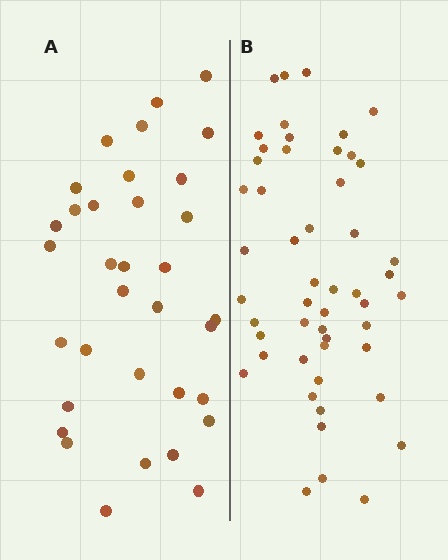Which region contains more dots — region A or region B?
Region B (the right region) has more dots.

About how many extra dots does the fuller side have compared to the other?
Region B has approximately 15 more dots than region A.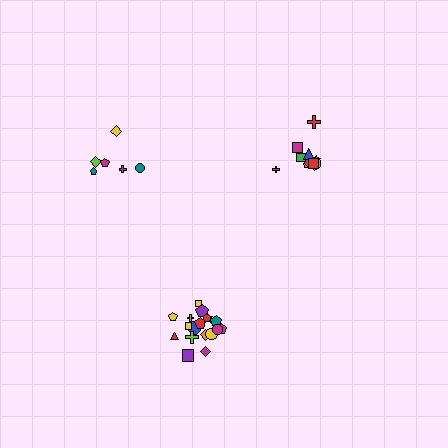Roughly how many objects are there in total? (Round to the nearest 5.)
Roughly 35 objects in total.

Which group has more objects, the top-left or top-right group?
The top-right group.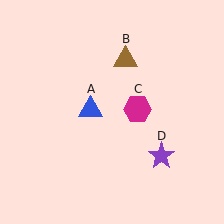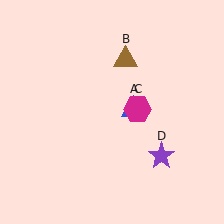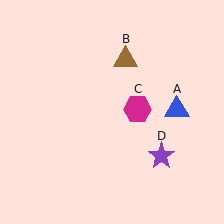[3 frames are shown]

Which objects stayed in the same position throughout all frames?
Brown triangle (object B) and magenta hexagon (object C) and purple star (object D) remained stationary.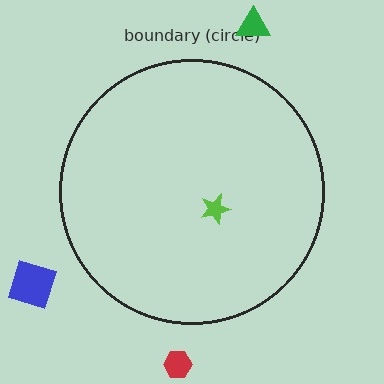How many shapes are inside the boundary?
1 inside, 3 outside.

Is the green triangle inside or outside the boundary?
Outside.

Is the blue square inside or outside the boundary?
Outside.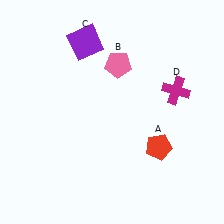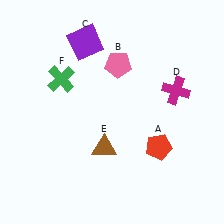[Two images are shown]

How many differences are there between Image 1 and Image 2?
There are 2 differences between the two images.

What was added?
A brown triangle (E), a green cross (F) were added in Image 2.